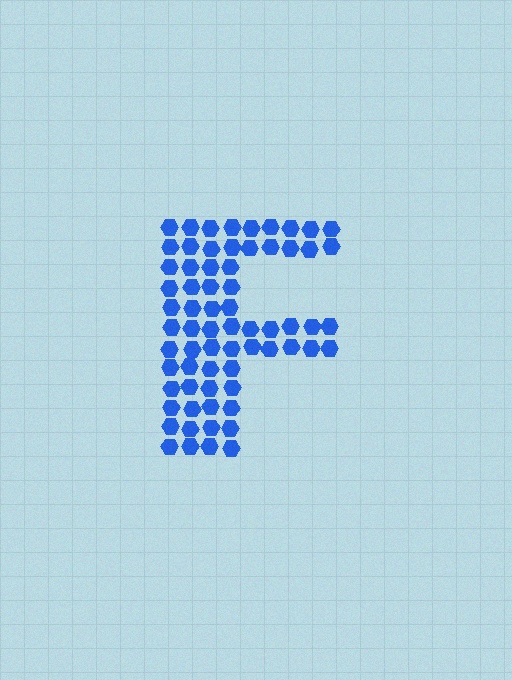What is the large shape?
The large shape is the letter F.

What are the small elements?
The small elements are hexagons.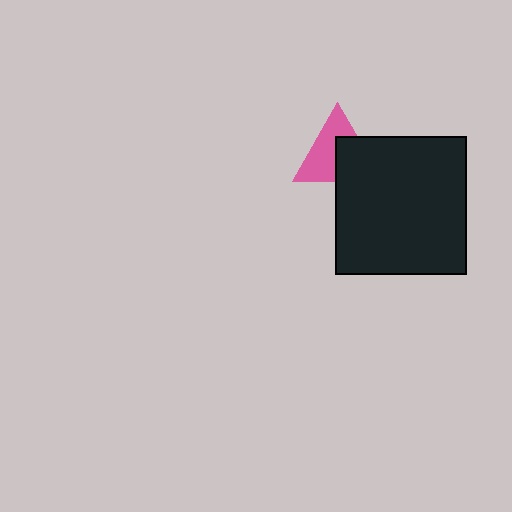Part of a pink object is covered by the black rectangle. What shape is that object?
It is a triangle.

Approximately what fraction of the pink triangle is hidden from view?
Roughly 44% of the pink triangle is hidden behind the black rectangle.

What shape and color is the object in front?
The object in front is a black rectangle.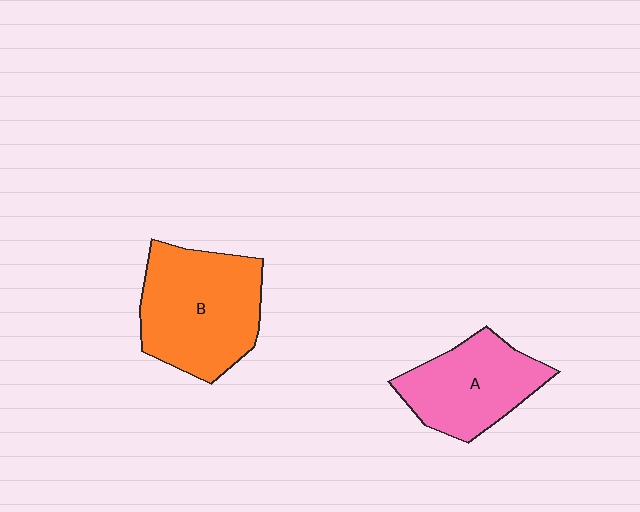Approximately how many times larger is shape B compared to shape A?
Approximately 1.3 times.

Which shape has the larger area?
Shape B (orange).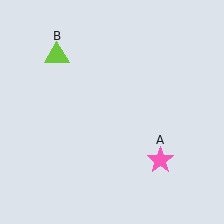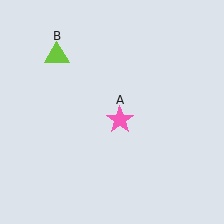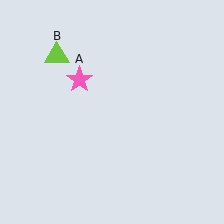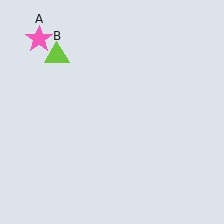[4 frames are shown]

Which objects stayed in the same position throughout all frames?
Lime triangle (object B) remained stationary.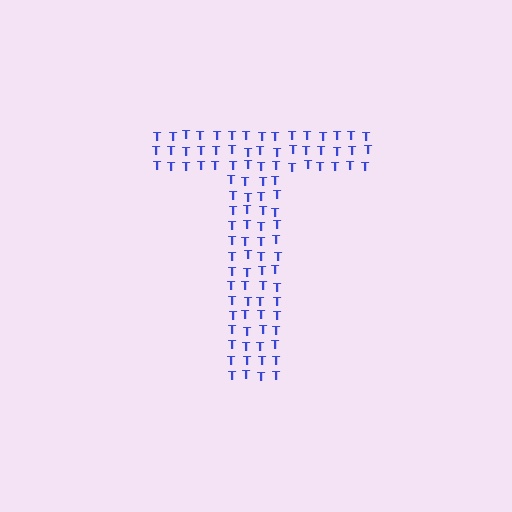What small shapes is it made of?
It is made of small letter T's.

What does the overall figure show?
The overall figure shows the letter T.